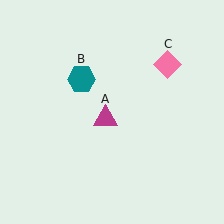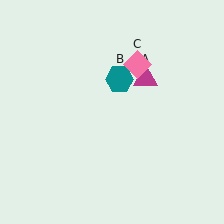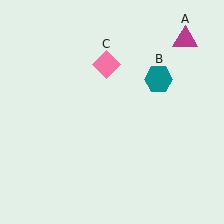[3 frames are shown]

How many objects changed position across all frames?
3 objects changed position: magenta triangle (object A), teal hexagon (object B), pink diamond (object C).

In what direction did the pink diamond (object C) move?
The pink diamond (object C) moved left.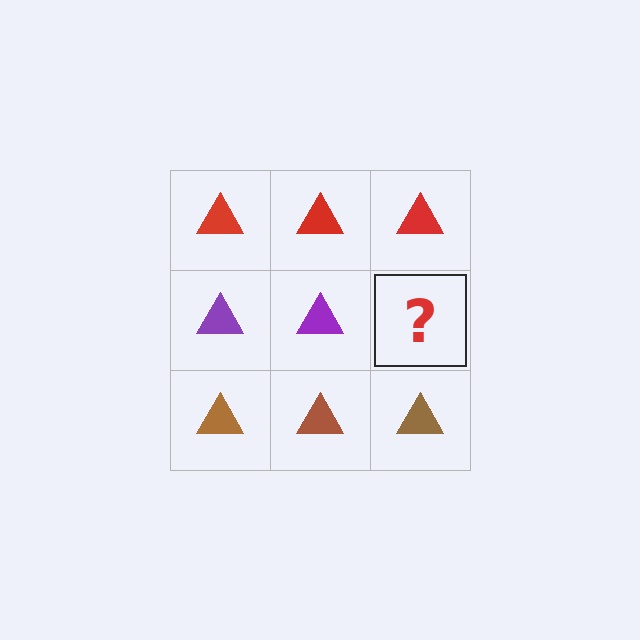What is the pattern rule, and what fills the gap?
The rule is that each row has a consistent color. The gap should be filled with a purple triangle.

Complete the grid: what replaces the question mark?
The question mark should be replaced with a purple triangle.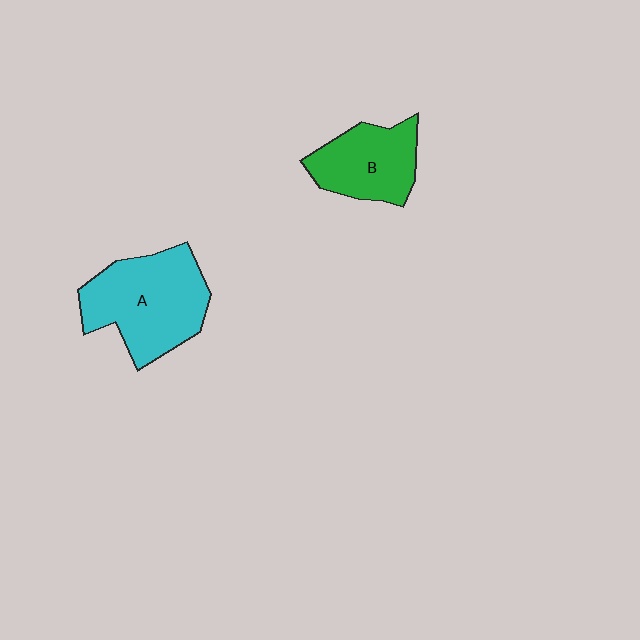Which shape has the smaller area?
Shape B (green).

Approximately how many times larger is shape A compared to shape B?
Approximately 1.5 times.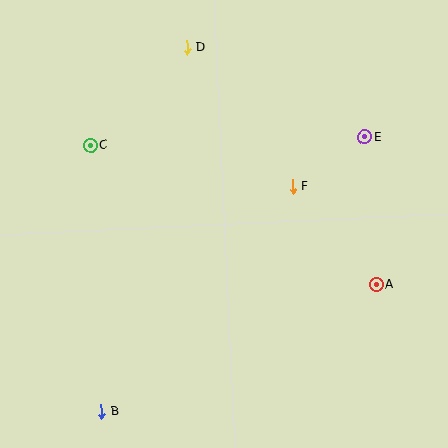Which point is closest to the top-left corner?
Point C is closest to the top-left corner.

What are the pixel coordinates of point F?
Point F is at (292, 187).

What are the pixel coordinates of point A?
Point A is at (376, 284).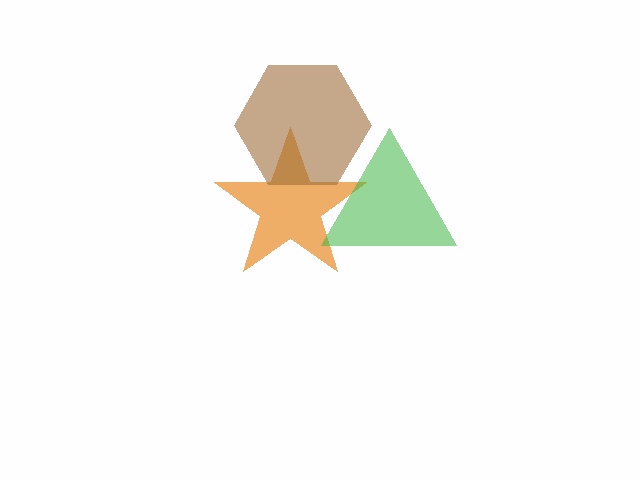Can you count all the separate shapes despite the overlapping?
Yes, there are 3 separate shapes.